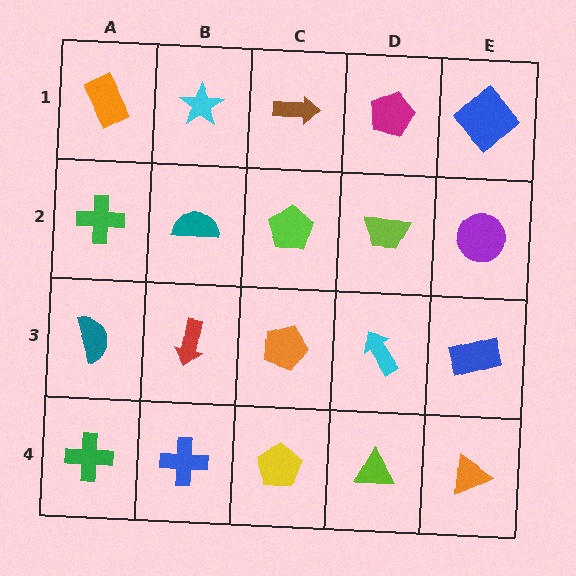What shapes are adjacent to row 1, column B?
A teal semicircle (row 2, column B), an orange rectangle (row 1, column A), a brown arrow (row 1, column C).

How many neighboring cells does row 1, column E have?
2.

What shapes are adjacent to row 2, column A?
An orange rectangle (row 1, column A), a teal semicircle (row 3, column A), a teal semicircle (row 2, column B).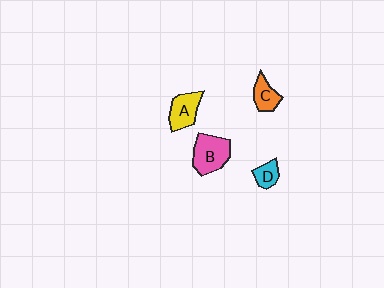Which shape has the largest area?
Shape B (pink).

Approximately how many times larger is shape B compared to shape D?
Approximately 2.3 times.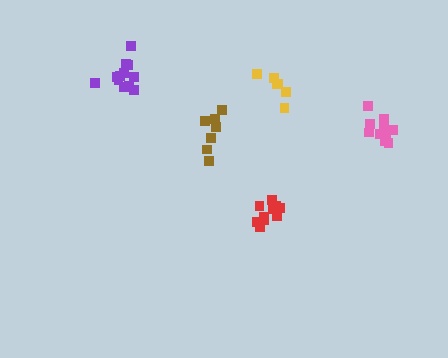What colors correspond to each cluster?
The clusters are colored: brown, pink, yellow, red, purple.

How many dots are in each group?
Group 1: 7 dots, Group 2: 11 dots, Group 3: 6 dots, Group 4: 10 dots, Group 5: 12 dots (46 total).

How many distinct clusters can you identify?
There are 5 distinct clusters.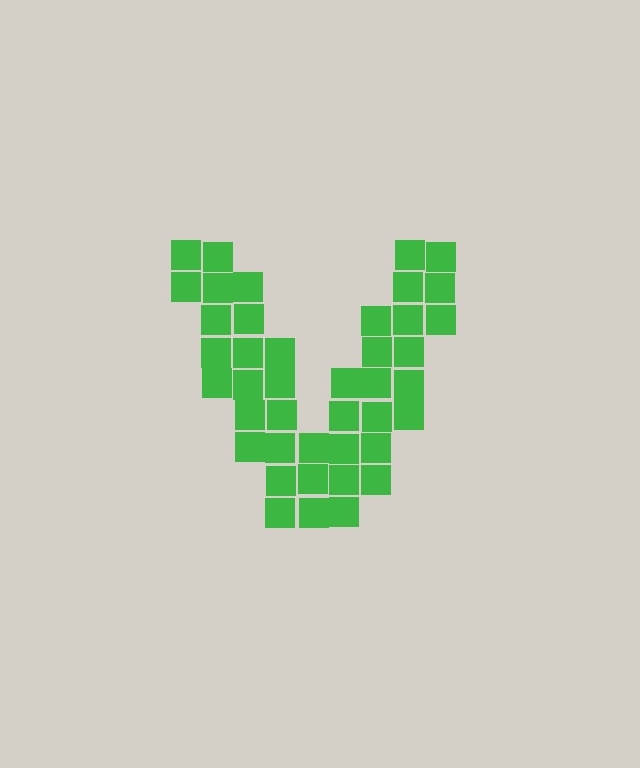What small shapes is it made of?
It is made of small squares.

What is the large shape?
The large shape is the letter V.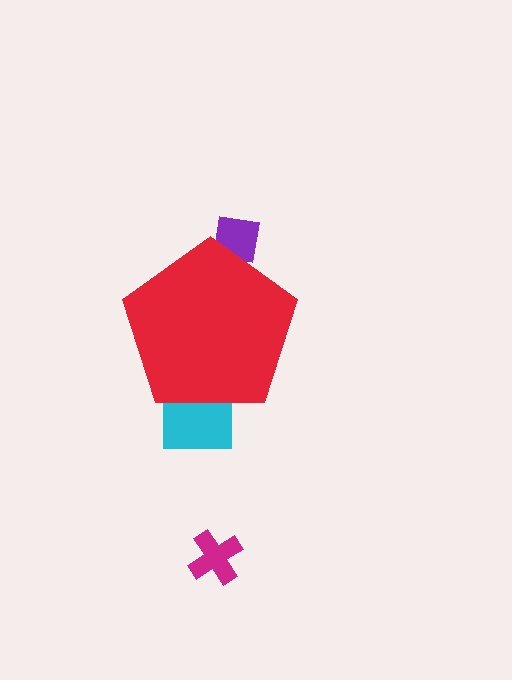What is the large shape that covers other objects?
A red pentagon.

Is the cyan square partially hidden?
Yes, the cyan square is partially hidden behind the red pentagon.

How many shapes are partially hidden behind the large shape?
3 shapes are partially hidden.